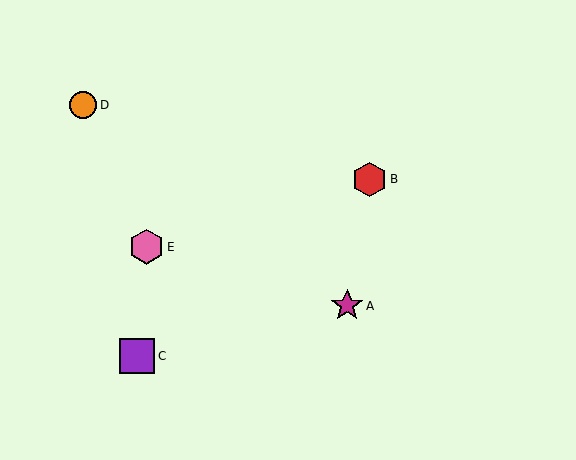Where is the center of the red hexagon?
The center of the red hexagon is at (369, 179).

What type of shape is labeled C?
Shape C is a purple square.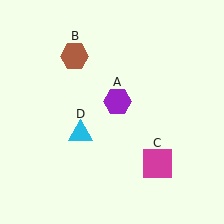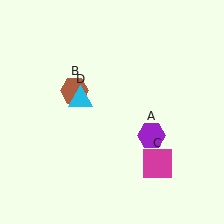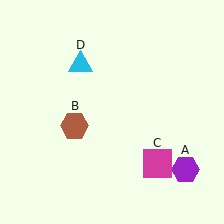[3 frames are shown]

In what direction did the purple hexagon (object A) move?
The purple hexagon (object A) moved down and to the right.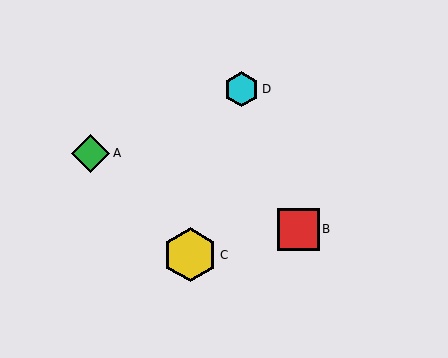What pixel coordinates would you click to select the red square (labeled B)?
Click at (298, 229) to select the red square B.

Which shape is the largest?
The yellow hexagon (labeled C) is the largest.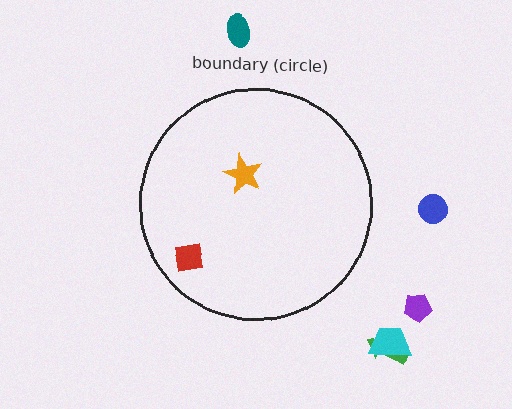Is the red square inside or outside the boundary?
Inside.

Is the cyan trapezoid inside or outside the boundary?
Outside.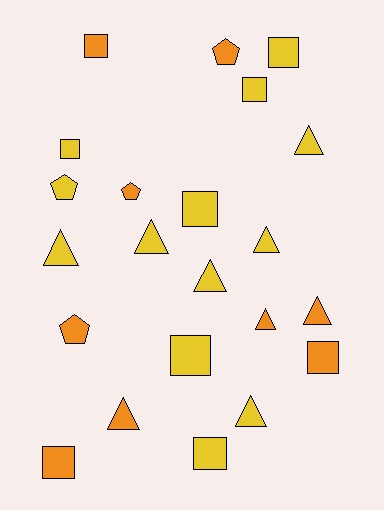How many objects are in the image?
There are 22 objects.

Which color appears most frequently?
Yellow, with 13 objects.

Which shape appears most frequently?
Triangle, with 9 objects.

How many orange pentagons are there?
There are 3 orange pentagons.